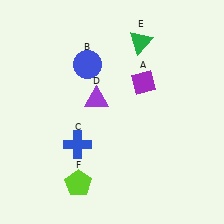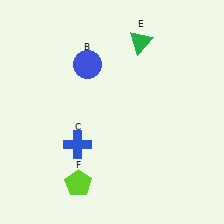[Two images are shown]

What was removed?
The purple triangle (D), the purple diamond (A) were removed in Image 2.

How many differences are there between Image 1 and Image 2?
There are 2 differences between the two images.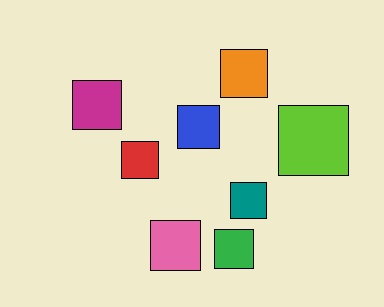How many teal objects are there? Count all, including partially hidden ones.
There is 1 teal object.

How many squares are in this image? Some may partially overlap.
There are 8 squares.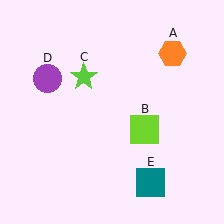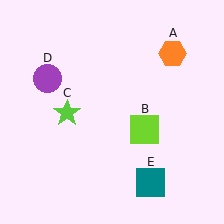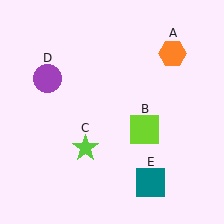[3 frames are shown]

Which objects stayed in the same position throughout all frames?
Orange hexagon (object A) and lime square (object B) and purple circle (object D) and teal square (object E) remained stationary.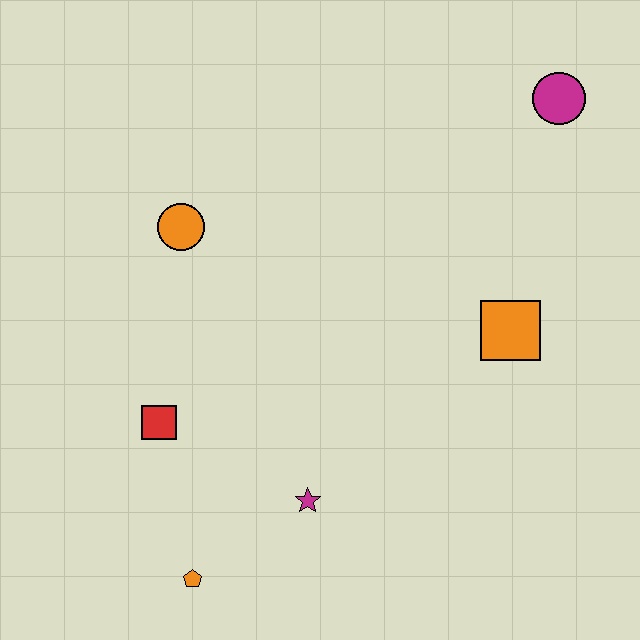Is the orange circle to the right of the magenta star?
No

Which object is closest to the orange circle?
The red square is closest to the orange circle.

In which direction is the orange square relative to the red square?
The orange square is to the right of the red square.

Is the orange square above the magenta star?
Yes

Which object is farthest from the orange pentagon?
The magenta circle is farthest from the orange pentagon.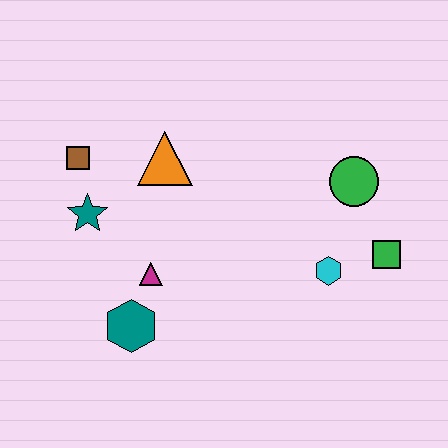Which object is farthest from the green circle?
The brown square is farthest from the green circle.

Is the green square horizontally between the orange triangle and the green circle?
No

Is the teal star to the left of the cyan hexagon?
Yes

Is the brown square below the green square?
No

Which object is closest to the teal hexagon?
The magenta triangle is closest to the teal hexagon.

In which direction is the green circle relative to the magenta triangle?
The green circle is to the right of the magenta triangle.